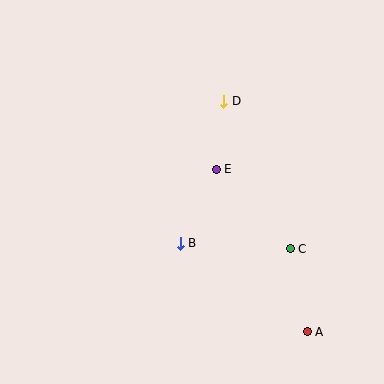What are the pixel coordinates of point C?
Point C is at (290, 249).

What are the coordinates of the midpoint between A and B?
The midpoint between A and B is at (244, 288).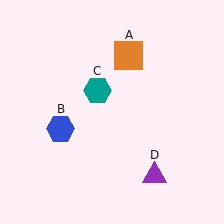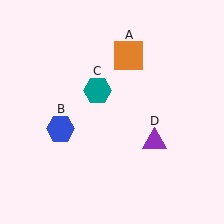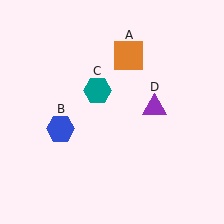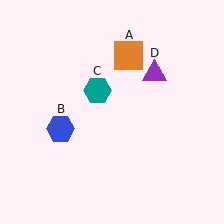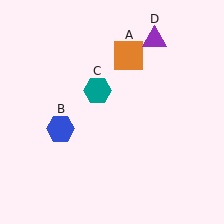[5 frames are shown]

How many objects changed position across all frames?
1 object changed position: purple triangle (object D).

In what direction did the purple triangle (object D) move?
The purple triangle (object D) moved up.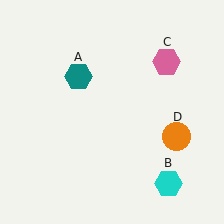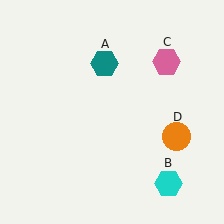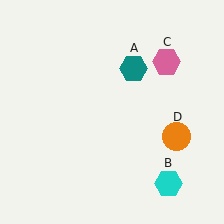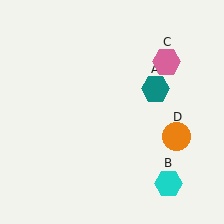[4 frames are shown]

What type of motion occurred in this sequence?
The teal hexagon (object A) rotated clockwise around the center of the scene.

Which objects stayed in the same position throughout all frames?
Cyan hexagon (object B) and pink hexagon (object C) and orange circle (object D) remained stationary.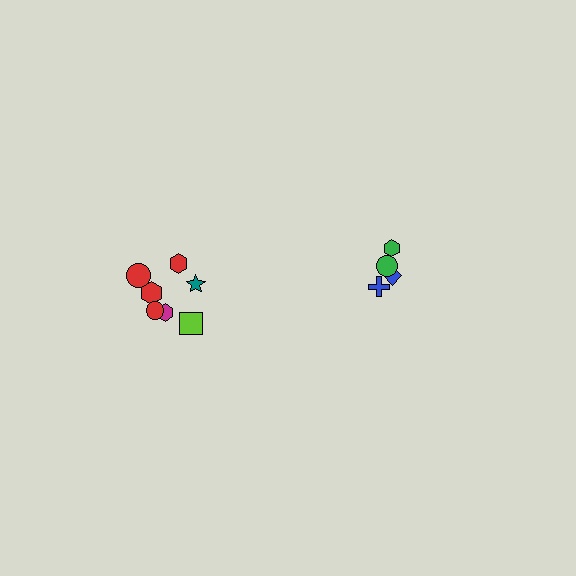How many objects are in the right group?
There are 4 objects.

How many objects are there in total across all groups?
There are 11 objects.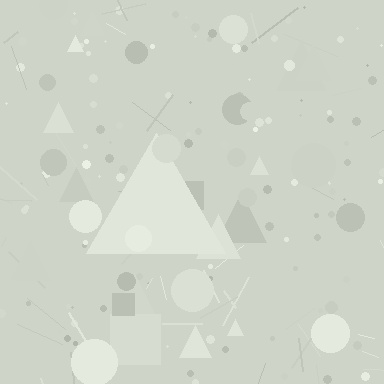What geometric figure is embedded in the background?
A triangle is embedded in the background.